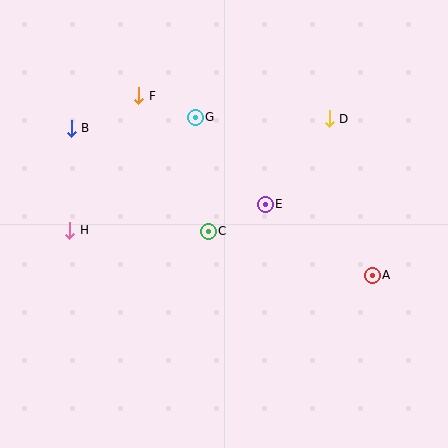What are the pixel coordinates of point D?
Point D is at (329, 119).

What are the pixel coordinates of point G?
Point G is at (195, 117).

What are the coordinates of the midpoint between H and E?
The midpoint between H and E is at (168, 217).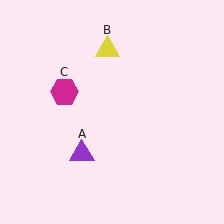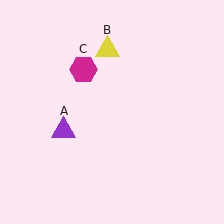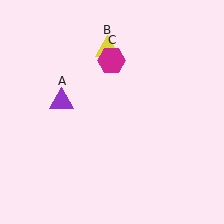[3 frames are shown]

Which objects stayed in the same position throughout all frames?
Yellow triangle (object B) remained stationary.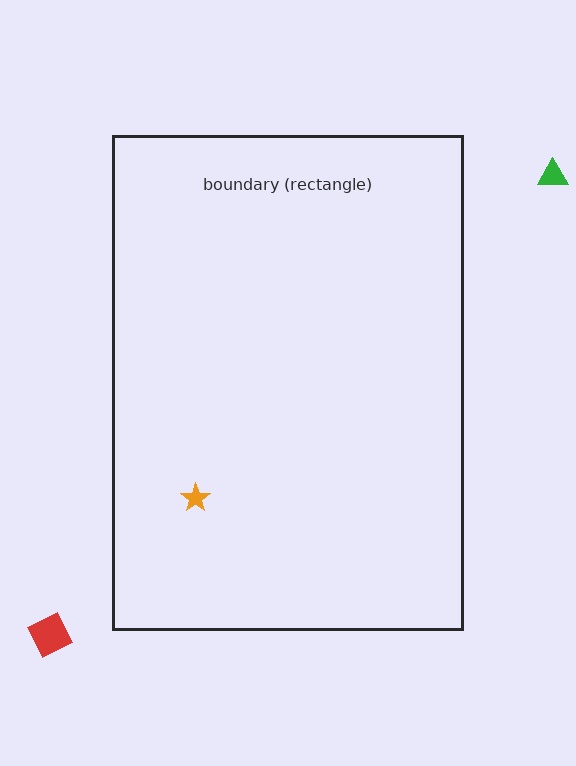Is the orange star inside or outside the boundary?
Inside.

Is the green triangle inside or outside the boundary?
Outside.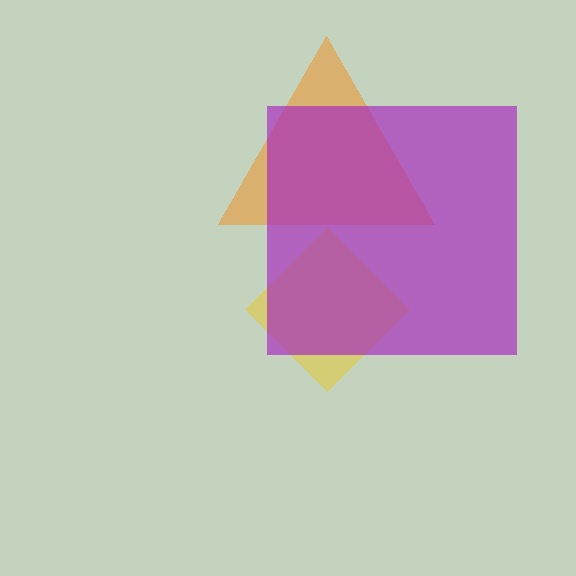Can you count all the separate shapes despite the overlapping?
Yes, there are 3 separate shapes.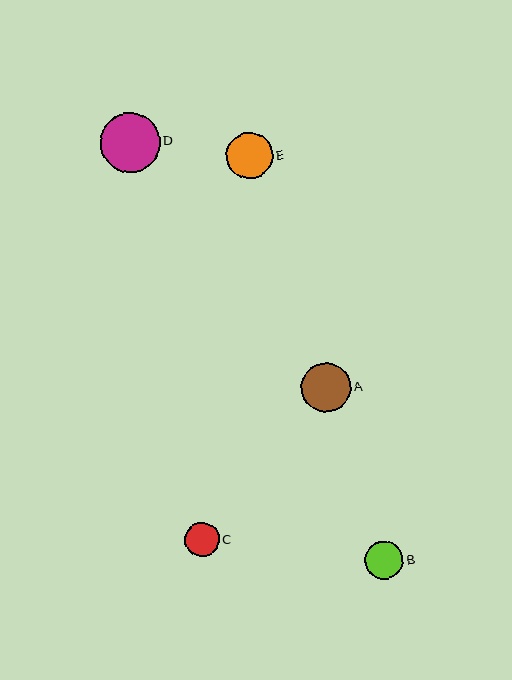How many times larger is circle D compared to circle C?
Circle D is approximately 1.7 times the size of circle C.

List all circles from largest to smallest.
From largest to smallest: D, A, E, B, C.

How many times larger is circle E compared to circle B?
Circle E is approximately 1.2 times the size of circle B.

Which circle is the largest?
Circle D is the largest with a size of approximately 59 pixels.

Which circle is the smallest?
Circle C is the smallest with a size of approximately 34 pixels.